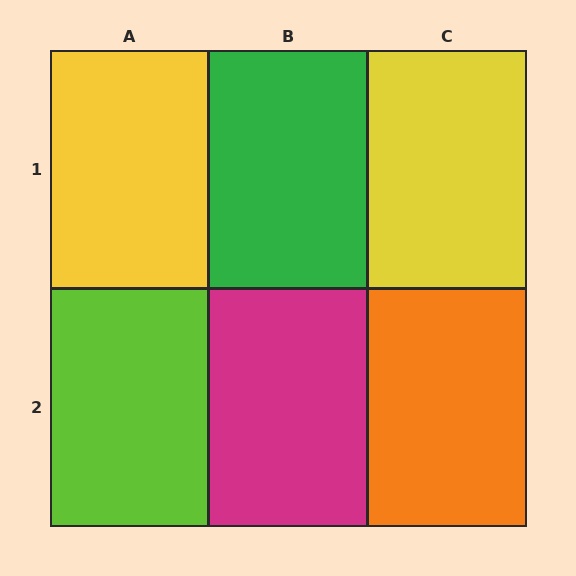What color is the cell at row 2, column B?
Magenta.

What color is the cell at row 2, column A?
Lime.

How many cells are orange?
1 cell is orange.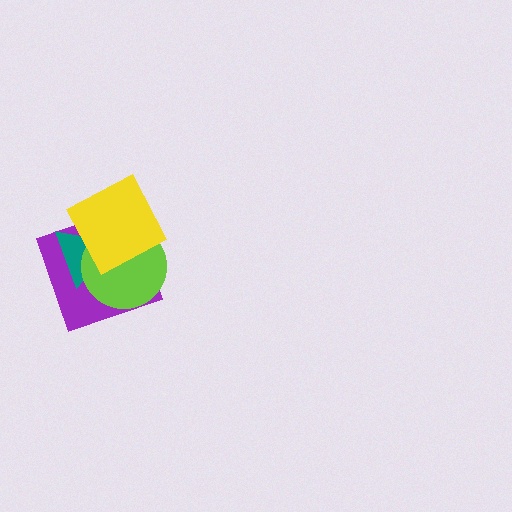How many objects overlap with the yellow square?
3 objects overlap with the yellow square.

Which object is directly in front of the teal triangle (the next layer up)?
The lime circle is directly in front of the teal triangle.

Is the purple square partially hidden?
Yes, it is partially covered by another shape.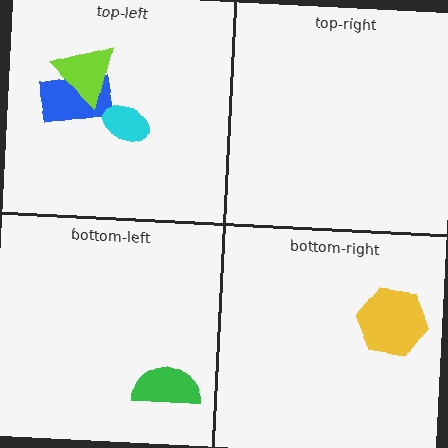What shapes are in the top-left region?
The blue rectangle, the lime triangle, the cyan ellipse.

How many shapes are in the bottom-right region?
1.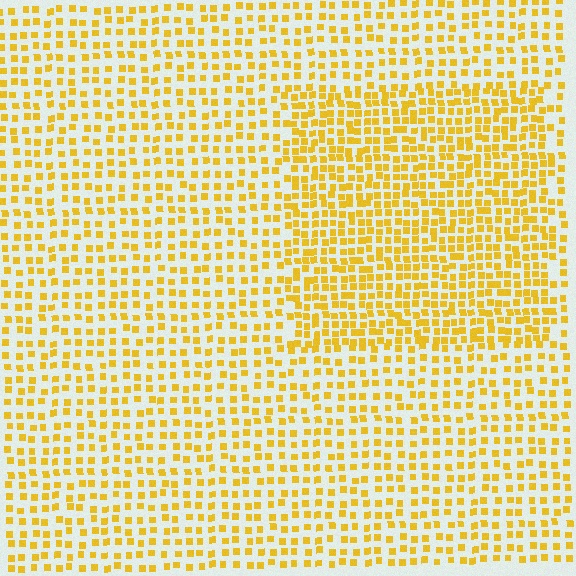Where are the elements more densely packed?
The elements are more densely packed inside the rectangle boundary.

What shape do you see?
I see a rectangle.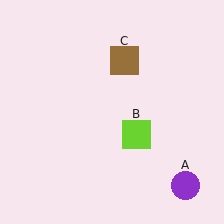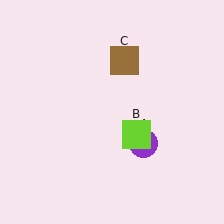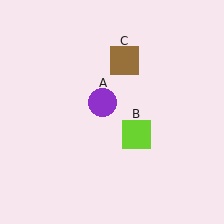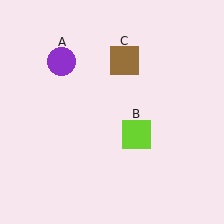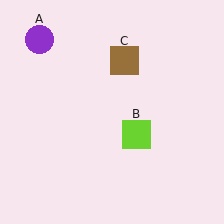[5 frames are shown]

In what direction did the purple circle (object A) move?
The purple circle (object A) moved up and to the left.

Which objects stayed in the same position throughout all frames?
Lime square (object B) and brown square (object C) remained stationary.